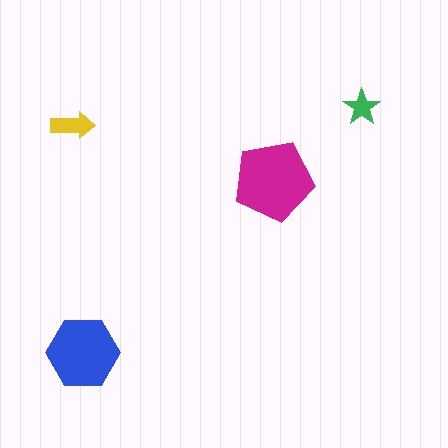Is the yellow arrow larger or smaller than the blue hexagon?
Smaller.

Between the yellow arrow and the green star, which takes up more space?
The yellow arrow.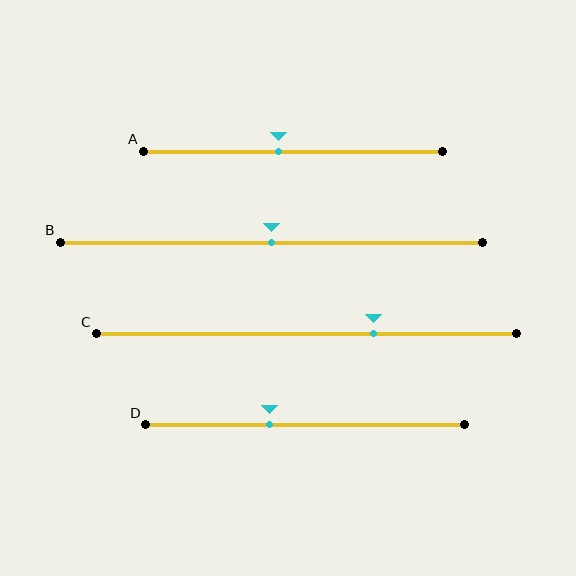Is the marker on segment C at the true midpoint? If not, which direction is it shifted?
No, the marker on segment C is shifted to the right by about 16% of the segment length.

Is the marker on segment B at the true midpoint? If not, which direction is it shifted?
Yes, the marker on segment B is at the true midpoint.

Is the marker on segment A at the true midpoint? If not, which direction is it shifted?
No, the marker on segment A is shifted to the left by about 5% of the segment length.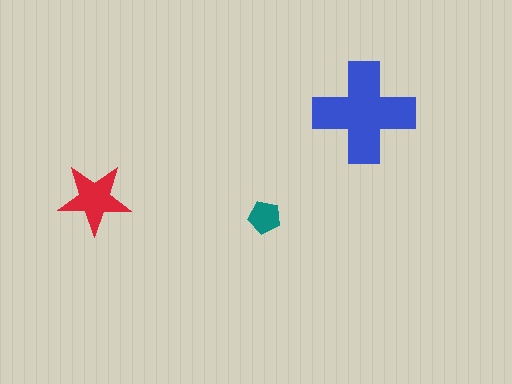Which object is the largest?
The blue cross.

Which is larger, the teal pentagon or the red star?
The red star.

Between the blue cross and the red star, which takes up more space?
The blue cross.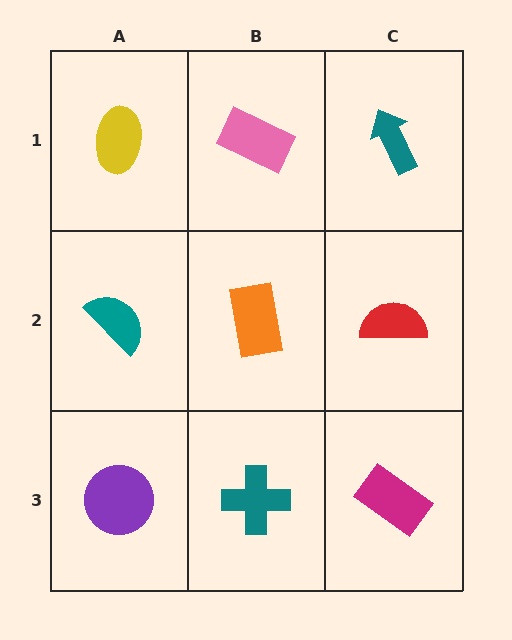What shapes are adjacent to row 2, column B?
A pink rectangle (row 1, column B), a teal cross (row 3, column B), a teal semicircle (row 2, column A), a red semicircle (row 2, column C).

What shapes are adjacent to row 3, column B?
An orange rectangle (row 2, column B), a purple circle (row 3, column A), a magenta rectangle (row 3, column C).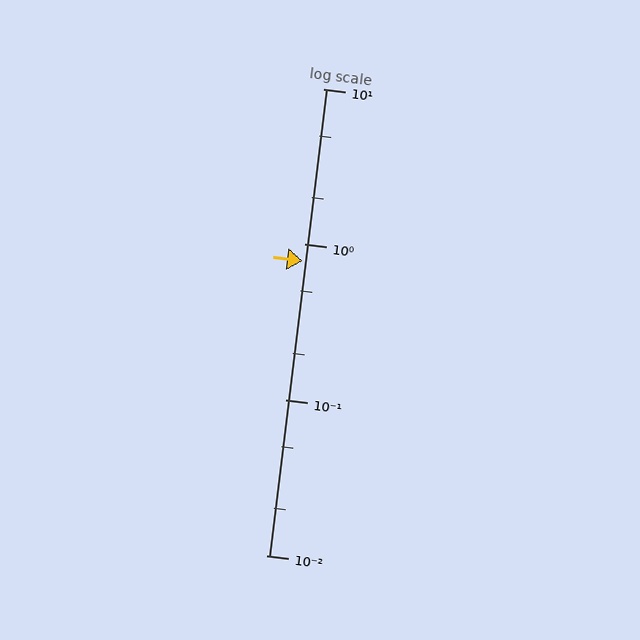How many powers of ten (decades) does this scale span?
The scale spans 3 decades, from 0.01 to 10.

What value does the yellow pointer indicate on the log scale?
The pointer indicates approximately 0.78.